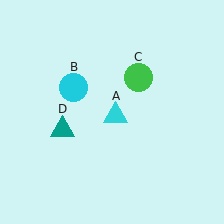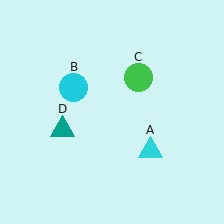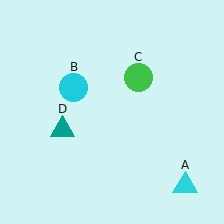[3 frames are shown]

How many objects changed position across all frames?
1 object changed position: cyan triangle (object A).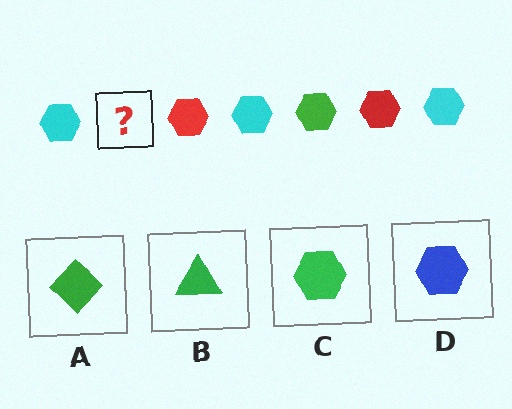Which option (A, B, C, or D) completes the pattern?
C.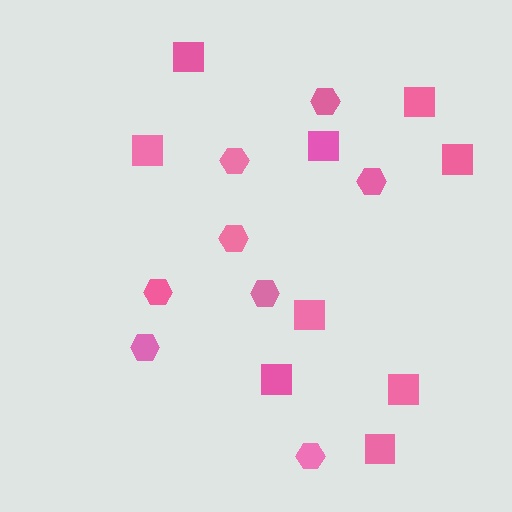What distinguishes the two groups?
There are 2 groups: one group of hexagons (8) and one group of squares (9).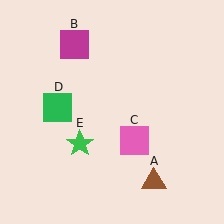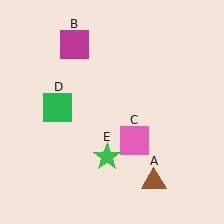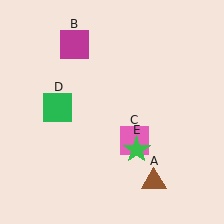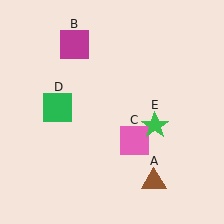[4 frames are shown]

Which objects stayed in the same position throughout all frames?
Brown triangle (object A) and magenta square (object B) and pink square (object C) and green square (object D) remained stationary.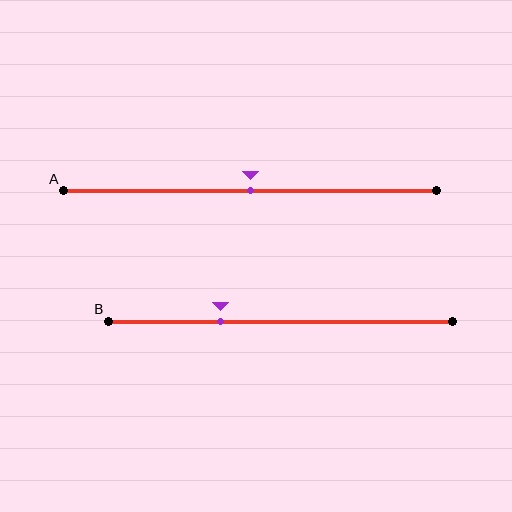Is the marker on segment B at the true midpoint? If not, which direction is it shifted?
No, the marker on segment B is shifted to the left by about 18% of the segment length.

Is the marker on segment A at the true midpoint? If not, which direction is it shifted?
Yes, the marker on segment A is at the true midpoint.